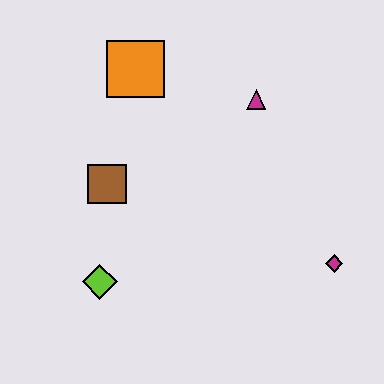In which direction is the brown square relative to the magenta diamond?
The brown square is to the left of the magenta diamond.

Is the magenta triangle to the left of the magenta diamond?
Yes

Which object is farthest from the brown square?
The magenta diamond is farthest from the brown square.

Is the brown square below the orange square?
Yes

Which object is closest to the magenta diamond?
The magenta triangle is closest to the magenta diamond.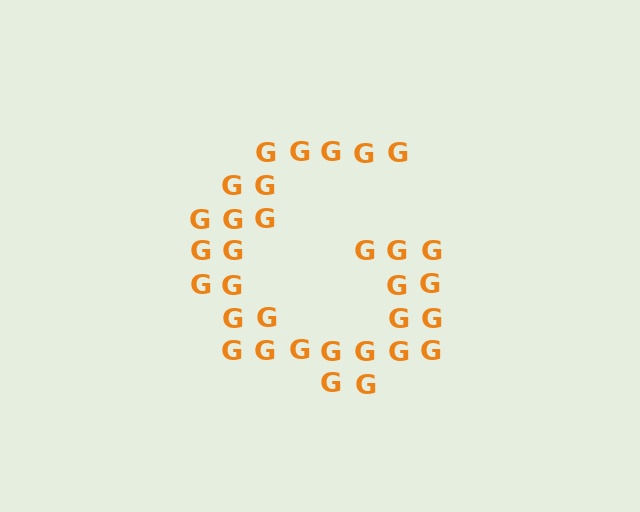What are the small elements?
The small elements are letter G's.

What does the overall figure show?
The overall figure shows the letter G.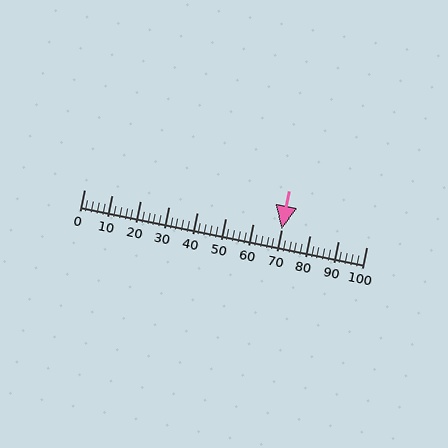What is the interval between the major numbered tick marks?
The major tick marks are spaced 10 units apart.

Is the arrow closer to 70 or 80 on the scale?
The arrow is closer to 70.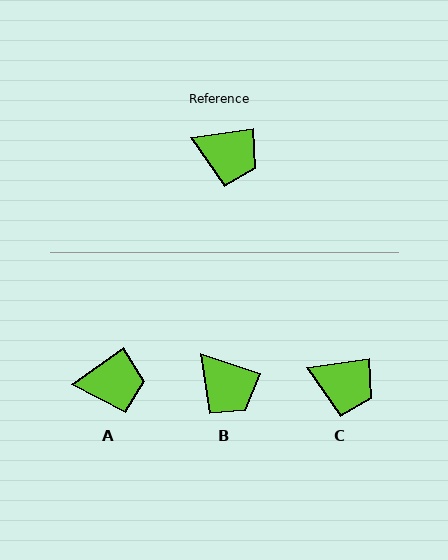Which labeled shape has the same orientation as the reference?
C.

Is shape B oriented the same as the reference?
No, it is off by about 26 degrees.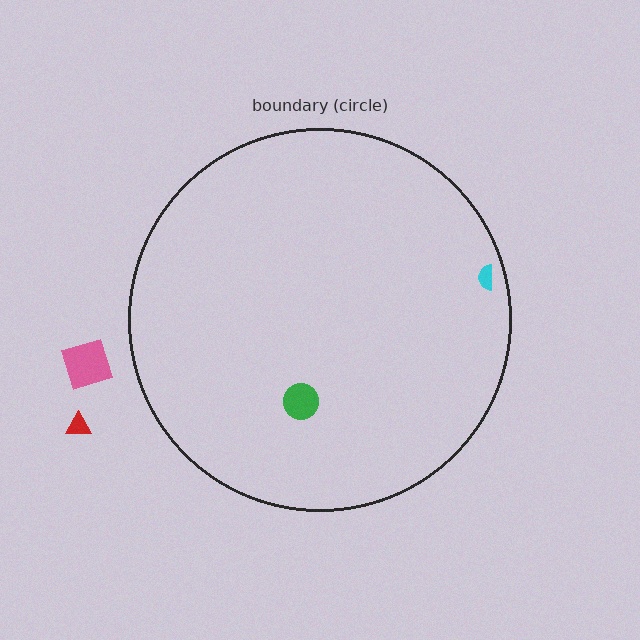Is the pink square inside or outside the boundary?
Outside.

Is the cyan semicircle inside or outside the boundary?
Inside.